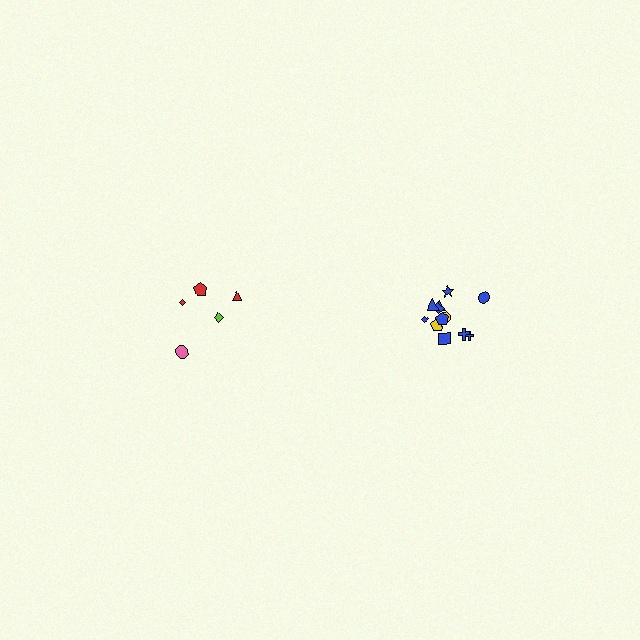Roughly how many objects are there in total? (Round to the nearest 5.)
Roughly 15 objects in total.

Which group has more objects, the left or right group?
The right group.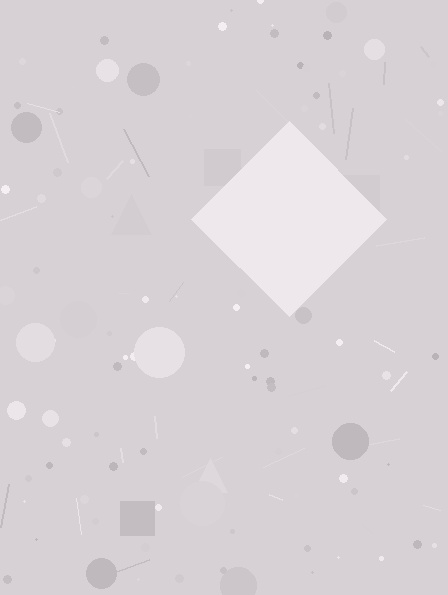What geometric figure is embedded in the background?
A diamond is embedded in the background.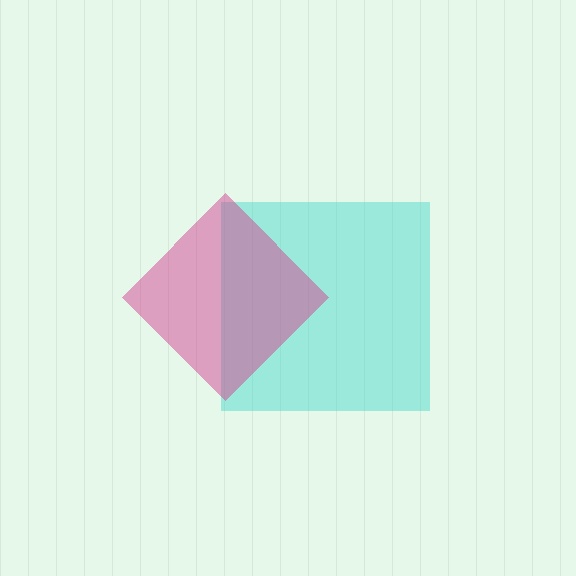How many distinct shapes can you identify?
There are 2 distinct shapes: a cyan square, a magenta diamond.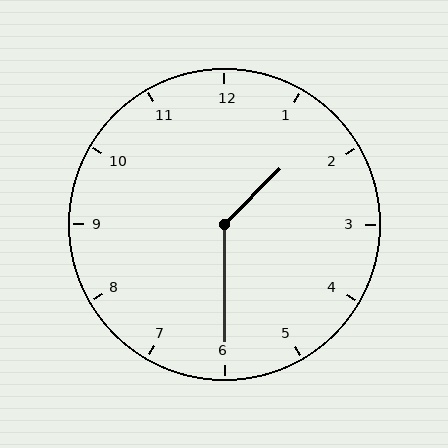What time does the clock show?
1:30.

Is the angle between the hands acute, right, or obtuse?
It is obtuse.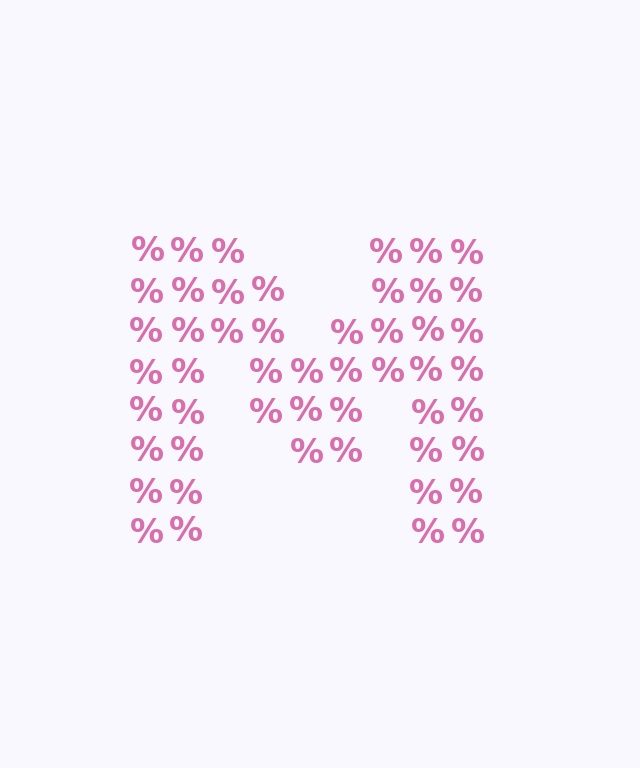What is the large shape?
The large shape is the letter M.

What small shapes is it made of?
It is made of small percent signs.